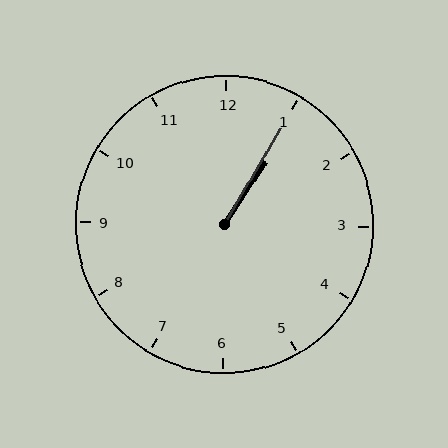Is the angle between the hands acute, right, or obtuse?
It is acute.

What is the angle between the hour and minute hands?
Approximately 2 degrees.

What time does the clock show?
1:05.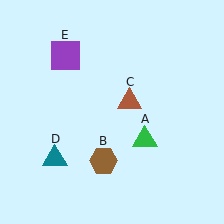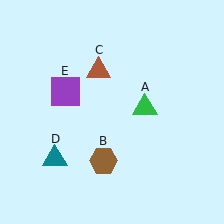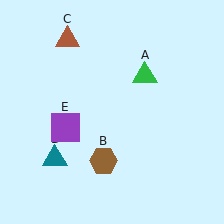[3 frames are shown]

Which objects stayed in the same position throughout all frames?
Brown hexagon (object B) and teal triangle (object D) remained stationary.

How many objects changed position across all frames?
3 objects changed position: green triangle (object A), brown triangle (object C), purple square (object E).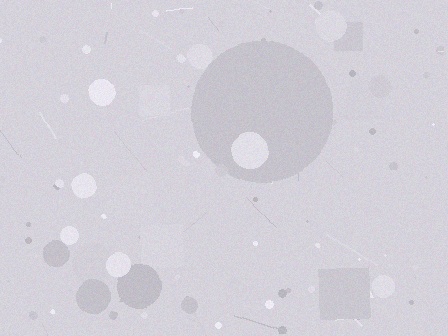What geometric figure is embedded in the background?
A circle is embedded in the background.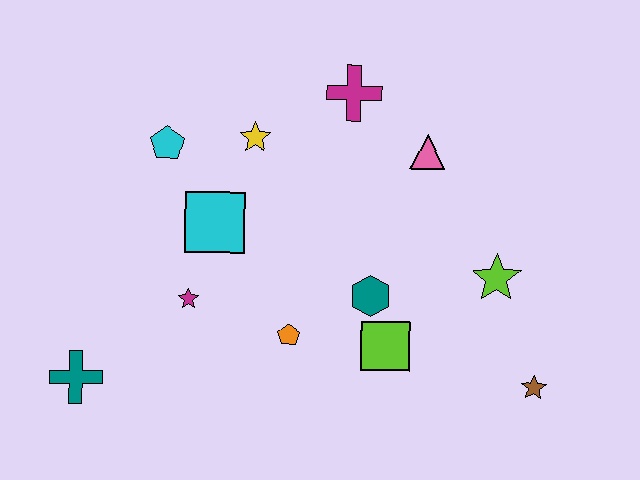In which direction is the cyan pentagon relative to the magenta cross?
The cyan pentagon is to the left of the magenta cross.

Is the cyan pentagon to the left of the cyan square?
Yes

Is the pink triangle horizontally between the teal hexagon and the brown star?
Yes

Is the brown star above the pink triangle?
No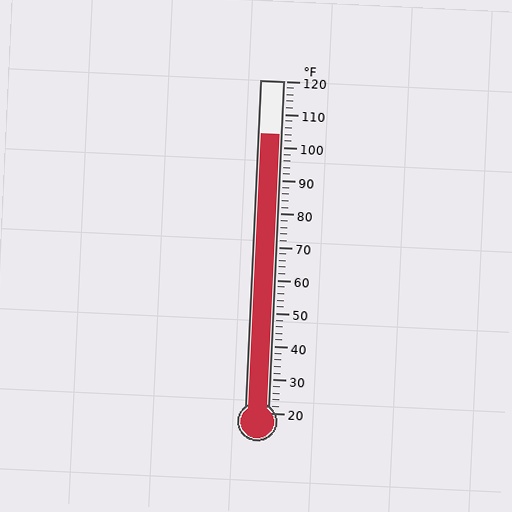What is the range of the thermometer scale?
The thermometer scale ranges from 20°F to 120°F.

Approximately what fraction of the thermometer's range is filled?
The thermometer is filled to approximately 85% of its range.